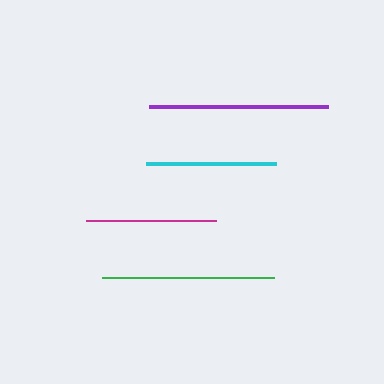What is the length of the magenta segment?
The magenta segment is approximately 129 pixels long.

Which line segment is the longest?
The purple line is the longest at approximately 180 pixels.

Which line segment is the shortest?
The magenta line is the shortest at approximately 129 pixels.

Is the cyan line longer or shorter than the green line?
The green line is longer than the cyan line.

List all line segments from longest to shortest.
From longest to shortest: purple, green, cyan, magenta.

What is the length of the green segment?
The green segment is approximately 172 pixels long.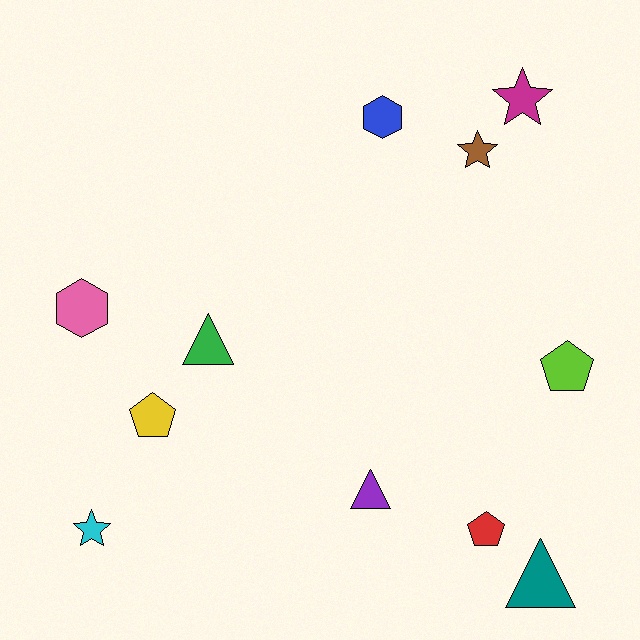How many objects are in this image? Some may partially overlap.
There are 11 objects.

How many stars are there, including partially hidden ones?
There are 3 stars.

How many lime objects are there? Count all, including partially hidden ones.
There is 1 lime object.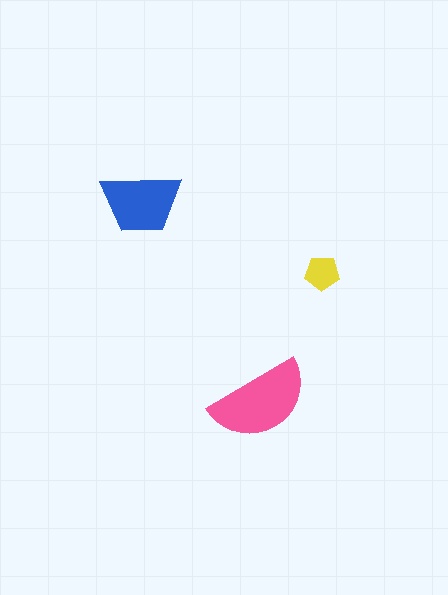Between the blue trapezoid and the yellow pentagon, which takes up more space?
The blue trapezoid.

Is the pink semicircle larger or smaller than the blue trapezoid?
Larger.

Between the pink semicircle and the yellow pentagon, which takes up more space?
The pink semicircle.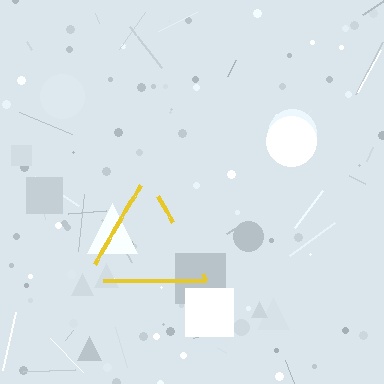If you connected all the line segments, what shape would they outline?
They would outline a triangle.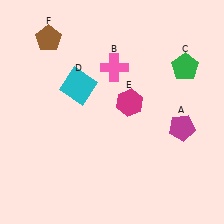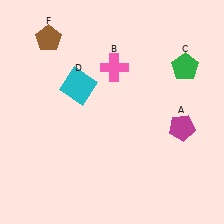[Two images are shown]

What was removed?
The magenta hexagon (E) was removed in Image 2.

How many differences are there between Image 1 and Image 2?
There is 1 difference between the two images.